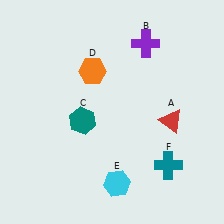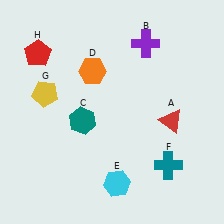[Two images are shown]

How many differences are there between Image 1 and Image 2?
There are 2 differences between the two images.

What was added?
A yellow pentagon (G), a red pentagon (H) were added in Image 2.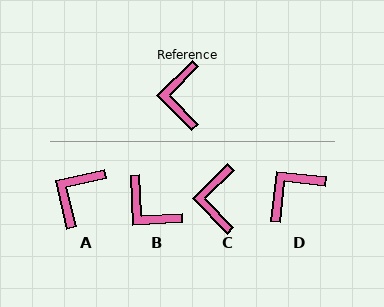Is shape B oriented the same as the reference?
No, it is off by about 49 degrees.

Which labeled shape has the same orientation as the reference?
C.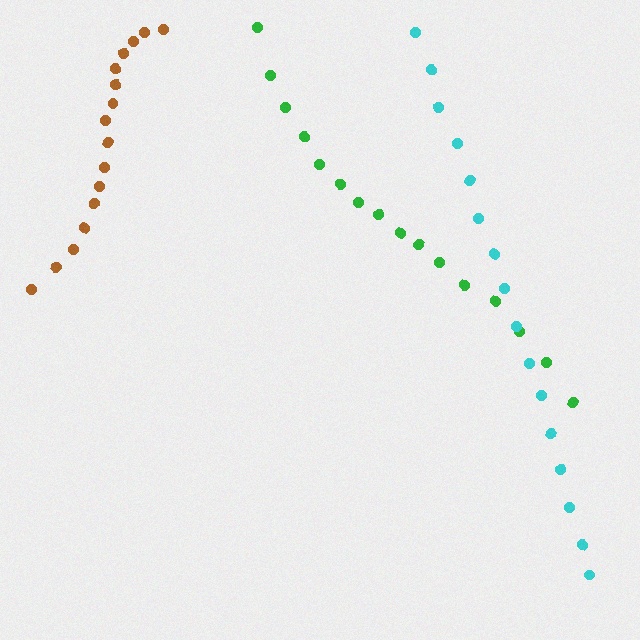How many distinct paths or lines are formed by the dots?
There are 3 distinct paths.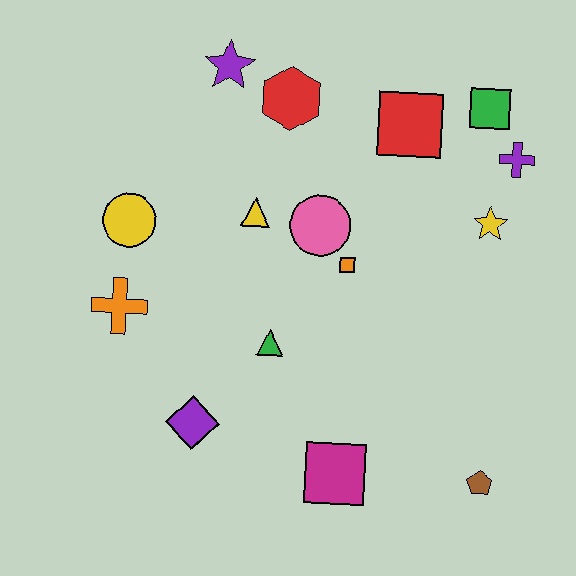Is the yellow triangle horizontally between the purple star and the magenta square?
Yes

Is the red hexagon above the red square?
Yes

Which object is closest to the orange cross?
The yellow circle is closest to the orange cross.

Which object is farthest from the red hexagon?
The brown pentagon is farthest from the red hexagon.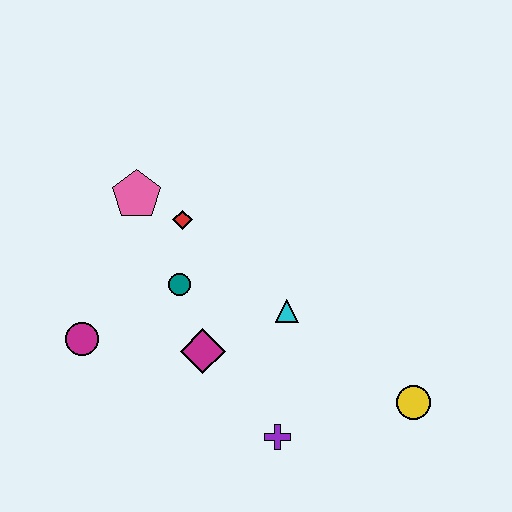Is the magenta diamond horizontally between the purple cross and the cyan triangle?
No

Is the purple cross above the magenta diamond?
No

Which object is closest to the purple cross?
The magenta diamond is closest to the purple cross.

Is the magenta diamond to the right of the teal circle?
Yes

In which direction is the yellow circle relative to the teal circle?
The yellow circle is to the right of the teal circle.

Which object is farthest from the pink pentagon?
The yellow circle is farthest from the pink pentagon.